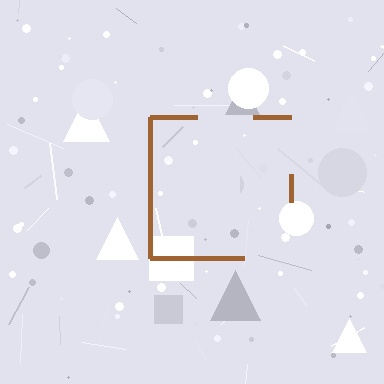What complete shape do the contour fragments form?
The contour fragments form a square.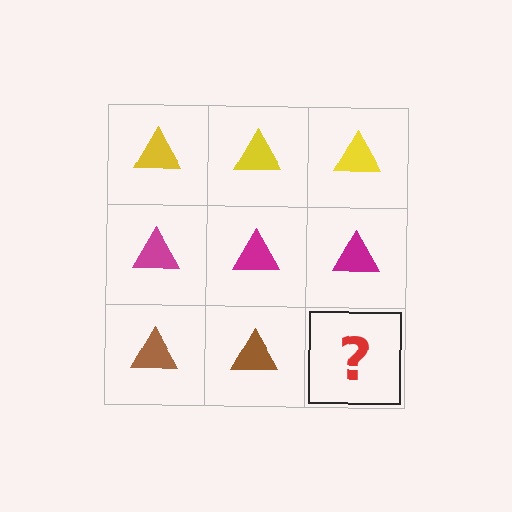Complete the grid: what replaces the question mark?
The question mark should be replaced with a brown triangle.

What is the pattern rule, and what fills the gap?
The rule is that each row has a consistent color. The gap should be filled with a brown triangle.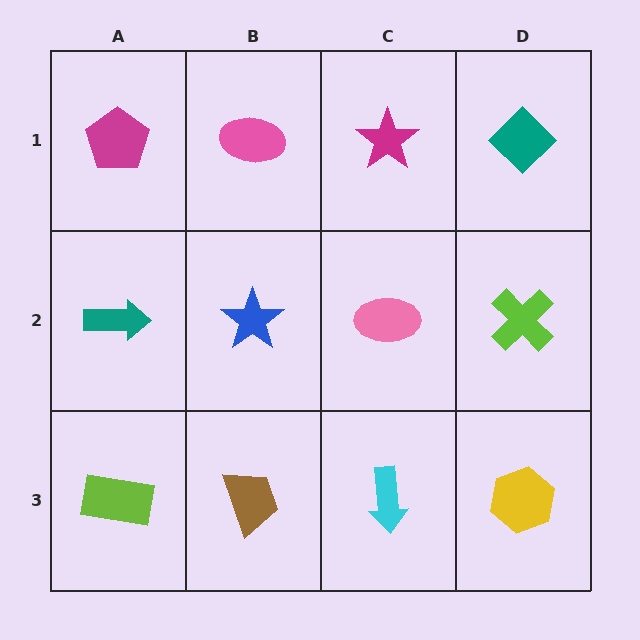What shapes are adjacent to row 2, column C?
A magenta star (row 1, column C), a cyan arrow (row 3, column C), a blue star (row 2, column B), a lime cross (row 2, column D).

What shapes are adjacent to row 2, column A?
A magenta pentagon (row 1, column A), a lime rectangle (row 3, column A), a blue star (row 2, column B).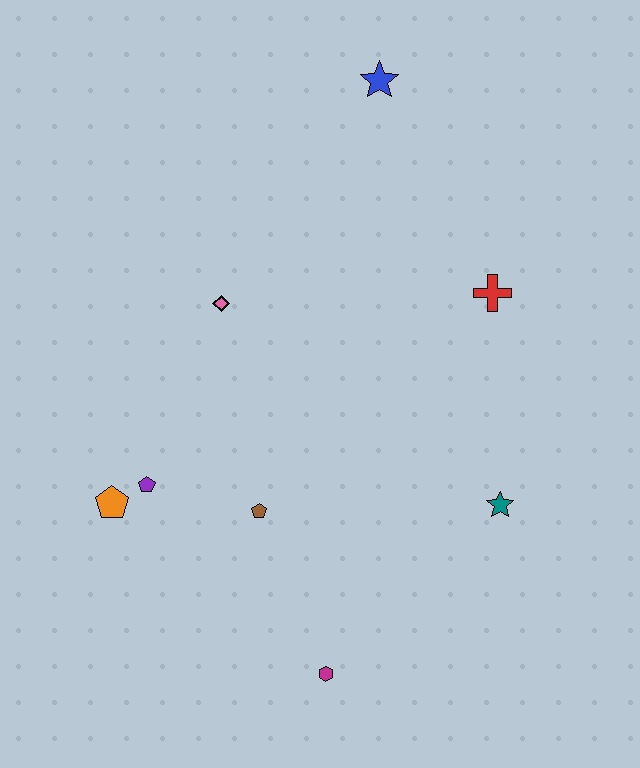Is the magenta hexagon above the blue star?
No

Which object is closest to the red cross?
The teal star is closest to the red cross.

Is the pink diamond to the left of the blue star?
Yes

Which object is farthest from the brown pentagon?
The blue star is farthest from the brown pentagon.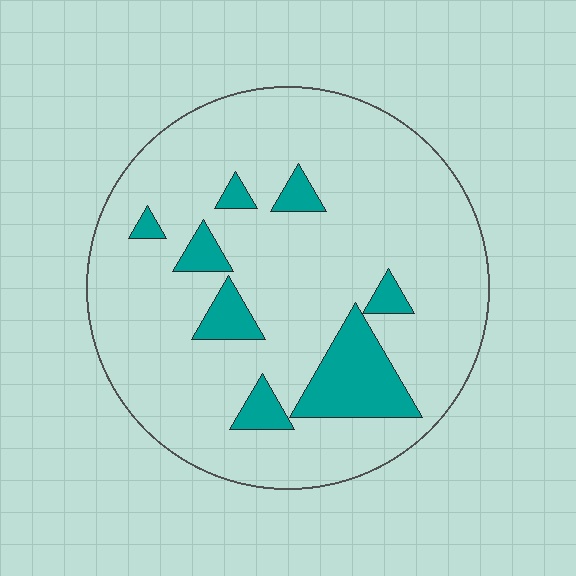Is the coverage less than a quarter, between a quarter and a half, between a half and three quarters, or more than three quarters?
Less than a quarter.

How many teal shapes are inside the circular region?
8.